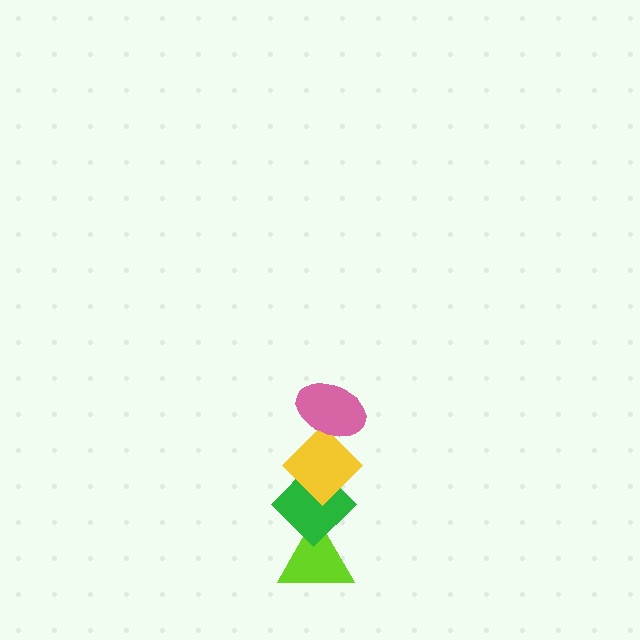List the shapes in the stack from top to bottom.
From top to bottom: the pink ellipse, the yellow diamond, the green diamond, the lime triangle.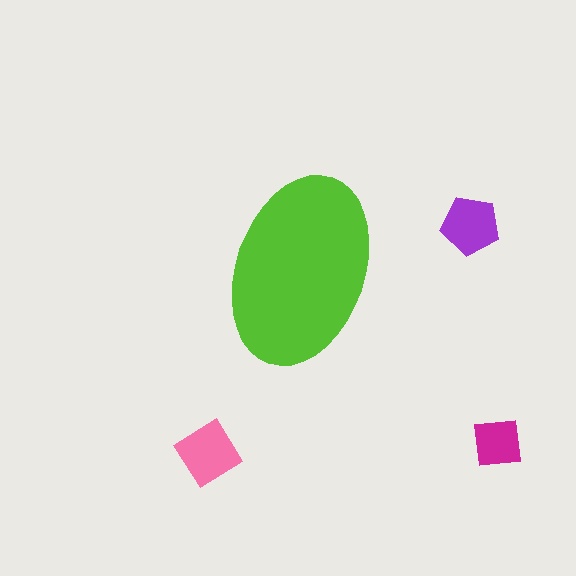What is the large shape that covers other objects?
A lime ellipse.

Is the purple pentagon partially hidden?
No, the purple pentagon is fully visible.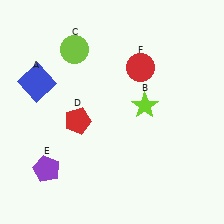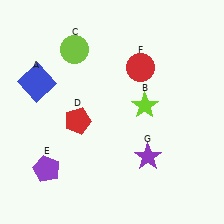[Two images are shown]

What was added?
A purple star (G) was added in Image 2.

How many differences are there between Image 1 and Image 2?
There is 1 difference between the two images.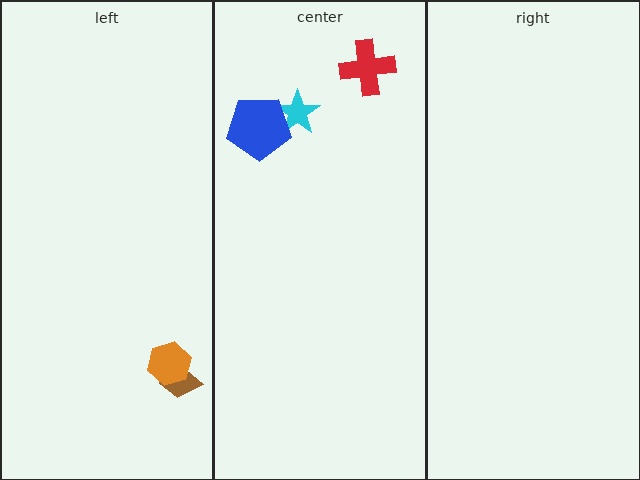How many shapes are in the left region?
2.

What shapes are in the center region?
The cyan star, the red cross, the blue pentagon.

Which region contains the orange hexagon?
The left region.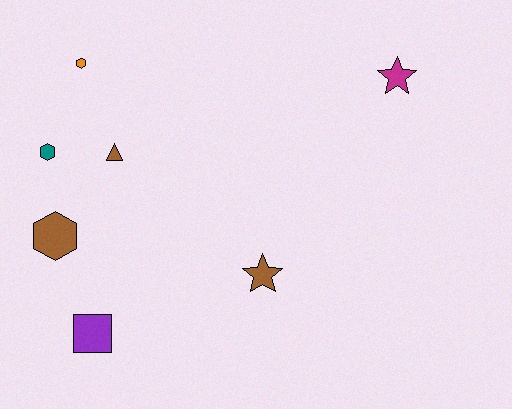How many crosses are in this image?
There are no crosses.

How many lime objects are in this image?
There are no lime objects.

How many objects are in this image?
There are 7 objects.